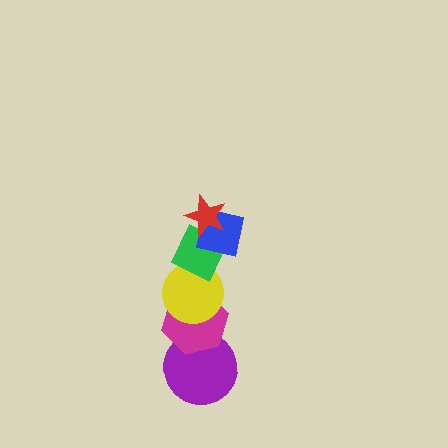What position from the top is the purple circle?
The purple circle is 6th from the top.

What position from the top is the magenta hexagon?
The magenta hexagon is 5th from the top.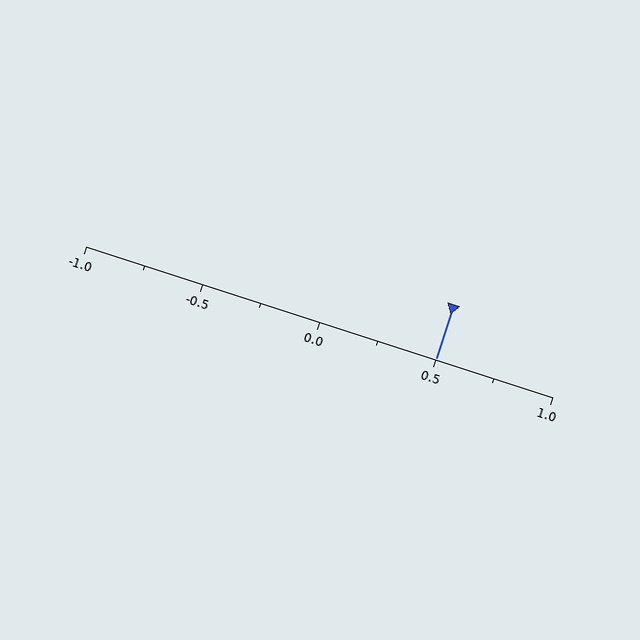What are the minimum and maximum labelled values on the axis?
The axis runs from -1.0 to 1.0.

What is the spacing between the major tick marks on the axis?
The major ticks are spaced 0.5 apart.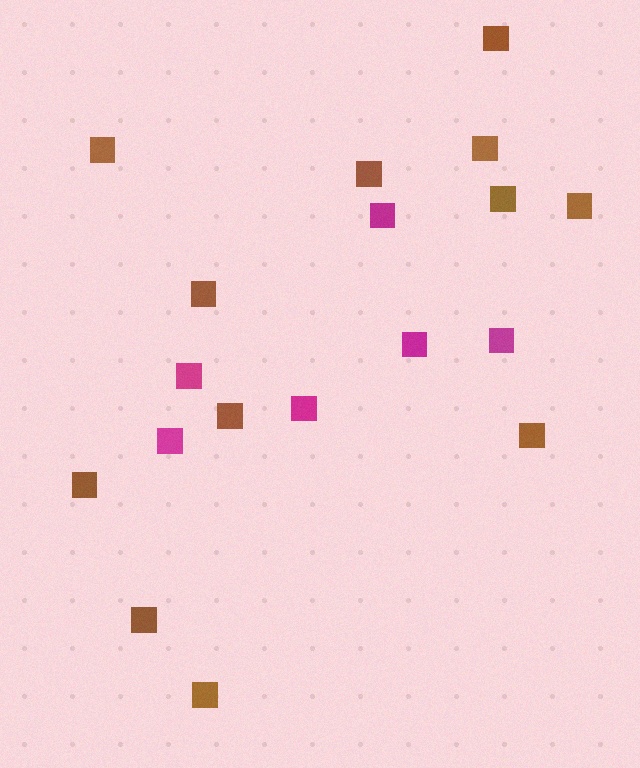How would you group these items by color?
There are 2 groups: one group of magenta squares (6) and one group of brown squares (12).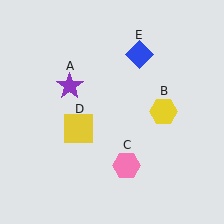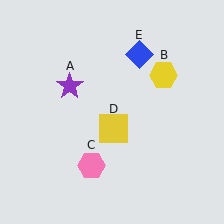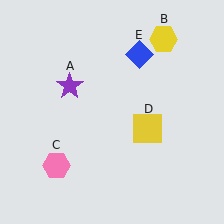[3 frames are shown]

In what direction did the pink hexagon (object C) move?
The pink hexagon (object C) moved left.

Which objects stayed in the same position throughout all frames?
Purple star (object A) and blue diamond (object E) remained stationary.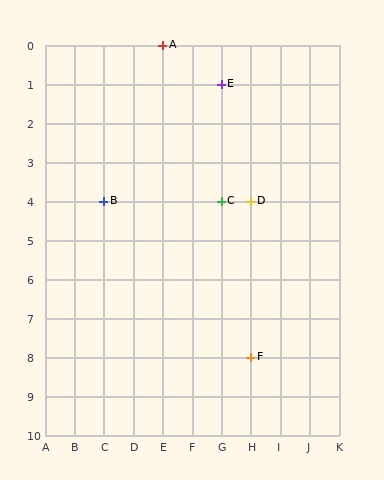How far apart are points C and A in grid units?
Points C and A are 2 columns and 4 rows apart (about 4.5 grid units diagonally).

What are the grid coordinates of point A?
Point A is at grid coordinates (E, 0).